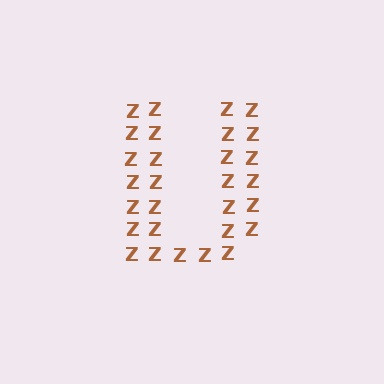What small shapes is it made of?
It is made of small letter Z's.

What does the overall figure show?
The overall figure shows the letter U.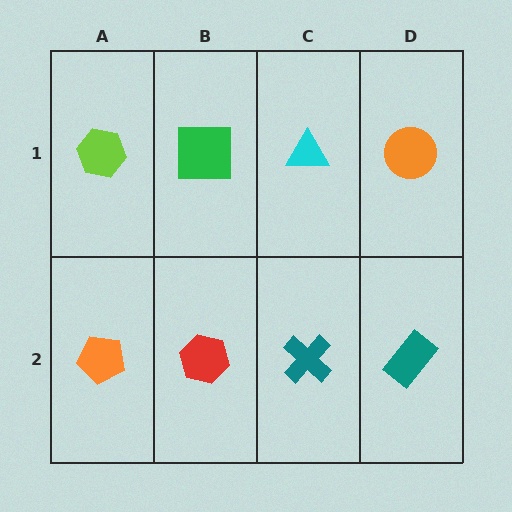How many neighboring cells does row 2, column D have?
2.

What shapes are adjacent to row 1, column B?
A red hexagon (row 2, column B), a lime hexagon (row 1, column A), a cyan triangle (row 1, column C).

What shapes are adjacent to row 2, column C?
A cyan triangle (row 1, column C), a red hexagon (row 2, column B), a teal rectangle (row 2, column D).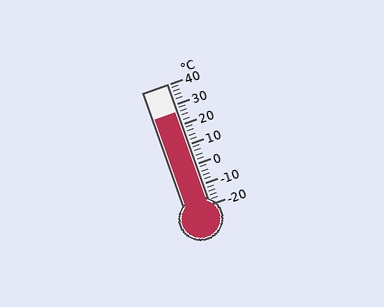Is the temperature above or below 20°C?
The temperature is above 20°C.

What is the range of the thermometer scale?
The thermometer scale ranges from -20°C to 40°C.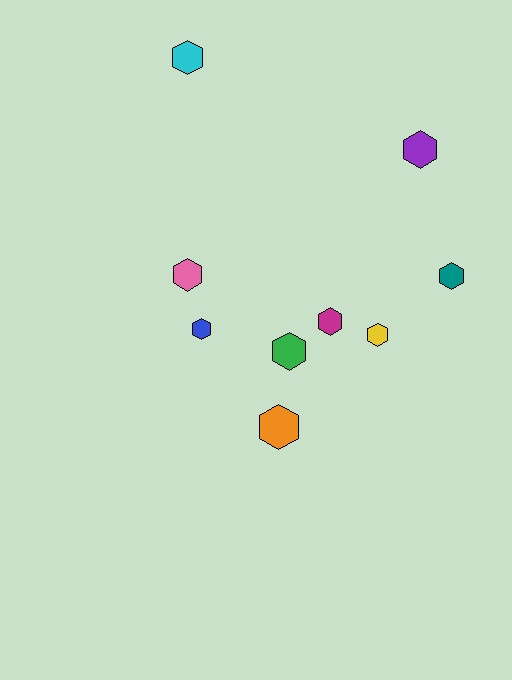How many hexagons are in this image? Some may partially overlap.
There are 9 hexagons.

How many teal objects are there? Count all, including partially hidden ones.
There is 1 teal object.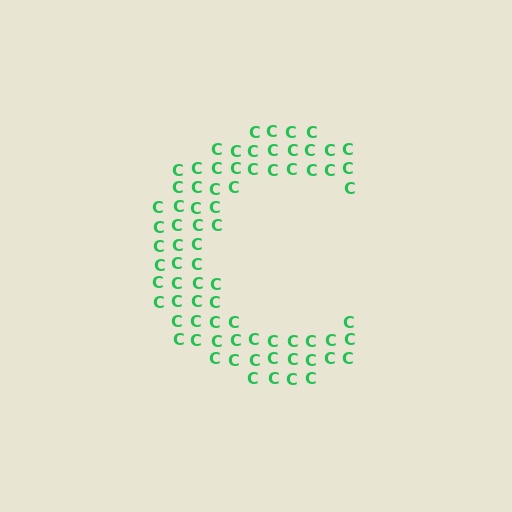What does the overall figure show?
The overall figure shows the letter C.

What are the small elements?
The small elements are letter C's.